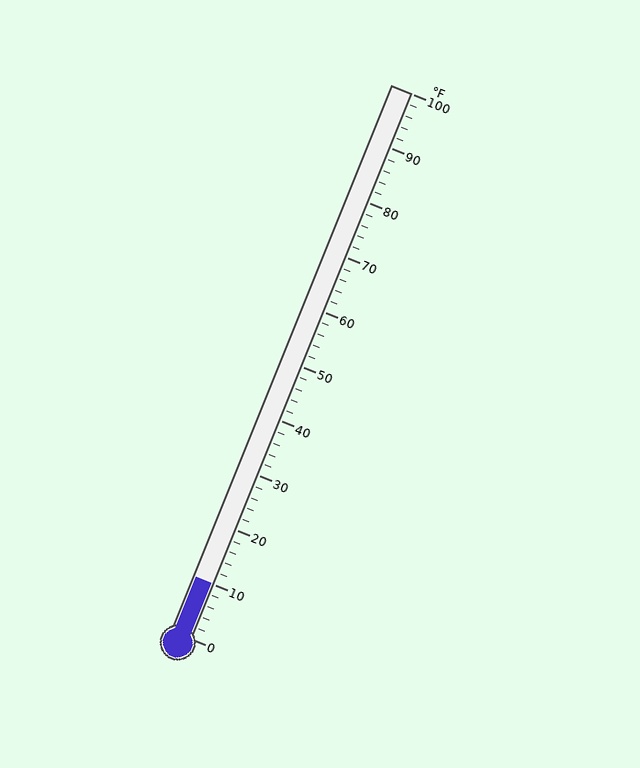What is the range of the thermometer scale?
The thermometer scale ranges from 0°F to 100°F.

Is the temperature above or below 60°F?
The temperature is below 60°F.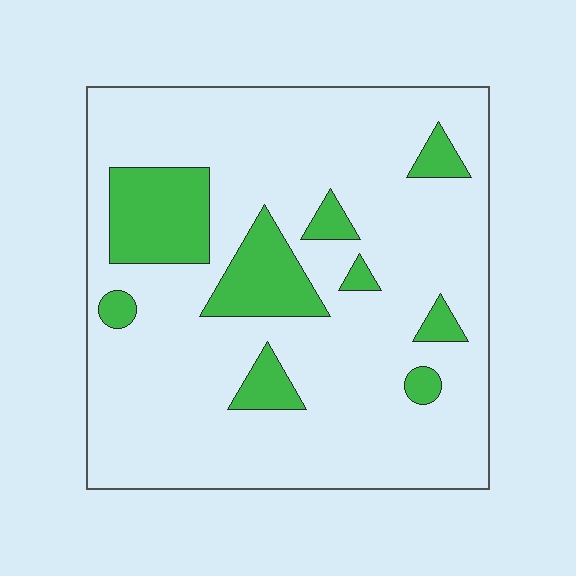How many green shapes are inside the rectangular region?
9.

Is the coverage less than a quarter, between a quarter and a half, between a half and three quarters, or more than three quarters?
Less than a quarter.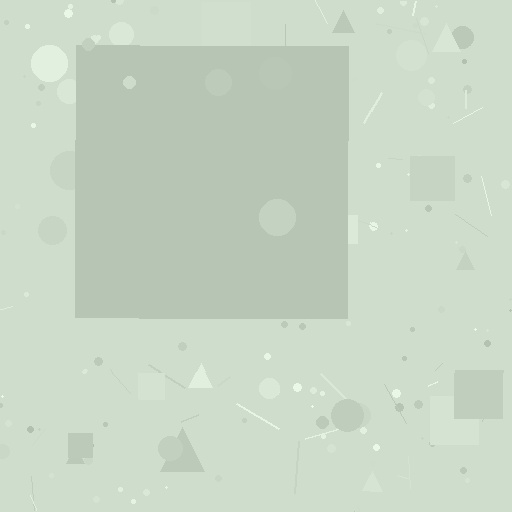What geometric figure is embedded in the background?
A square is embedded in the background.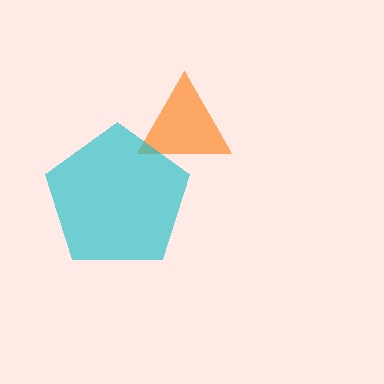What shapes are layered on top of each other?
The layered shapes are: an orange triangle, a cyan pentagon.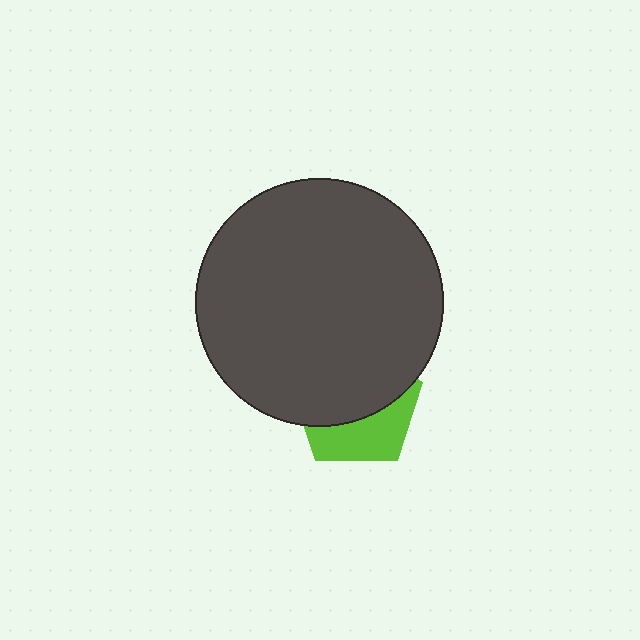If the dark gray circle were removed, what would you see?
You would see the complete lime pentagon.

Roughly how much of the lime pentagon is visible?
A small part of it is visible (roughly 39%).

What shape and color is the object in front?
The object in front is a dark gray circle.